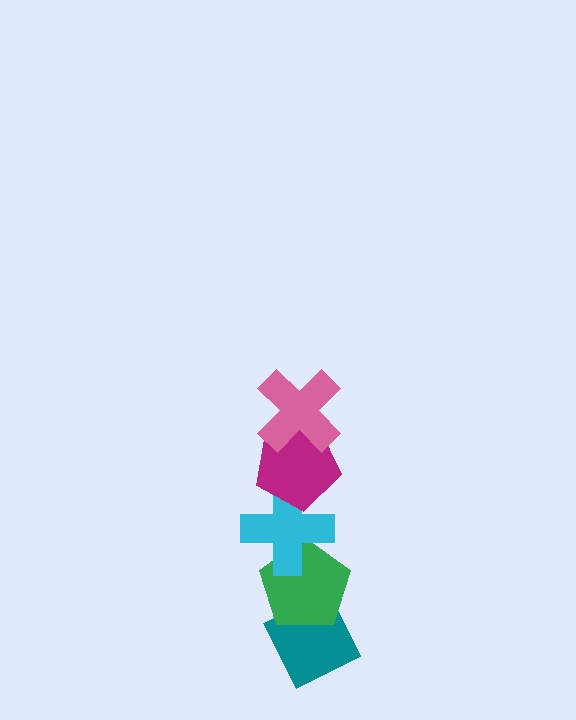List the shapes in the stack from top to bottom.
From top to bottom: the pink cross, the magenta pentagon, the cyan cross, the green pentagon, the teal diamond.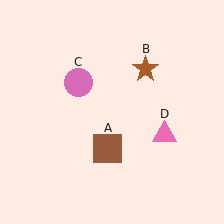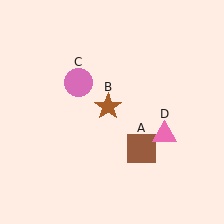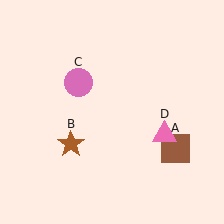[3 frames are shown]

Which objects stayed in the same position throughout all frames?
Pink circle (object C) and pink triangle (object D) remained stationary.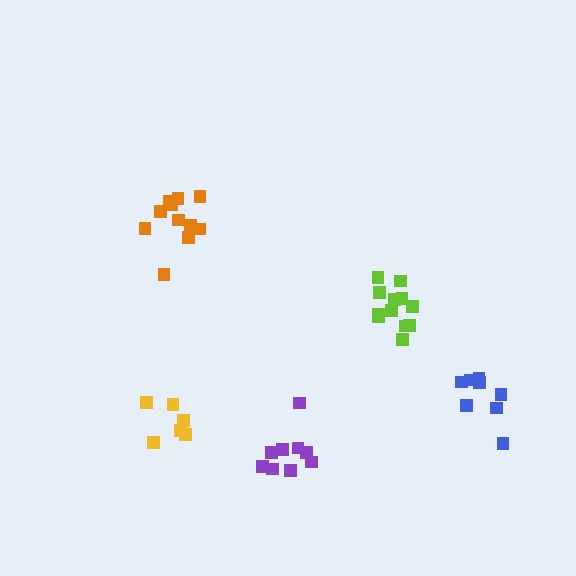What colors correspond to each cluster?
The clusters are colored: purple, orange, lime, yellow, blue.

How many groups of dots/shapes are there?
There are 5 groups.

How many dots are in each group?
Group 1: 9 dots, Group 2: 11 dots, Group 3: 12 dots, Group 4: 6 dots, Group 5: 8 dots (46 total).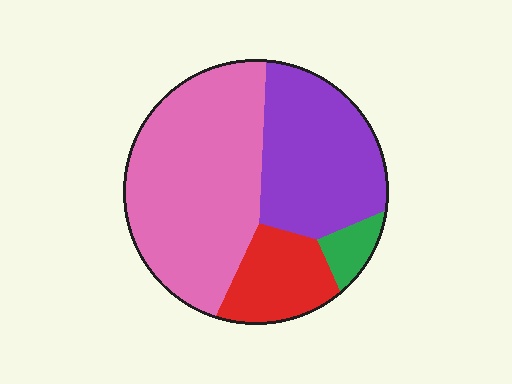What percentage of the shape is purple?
Purple covers about 30% of the shape.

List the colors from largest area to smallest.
From largest to smallest: pink, purple, red, green.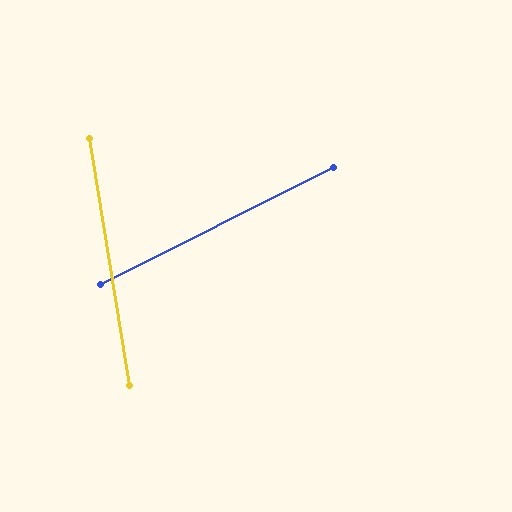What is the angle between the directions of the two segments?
Approximately 72 degrees.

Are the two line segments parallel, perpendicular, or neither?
Neither parallel nor perpendicular — they differ by about 72°.